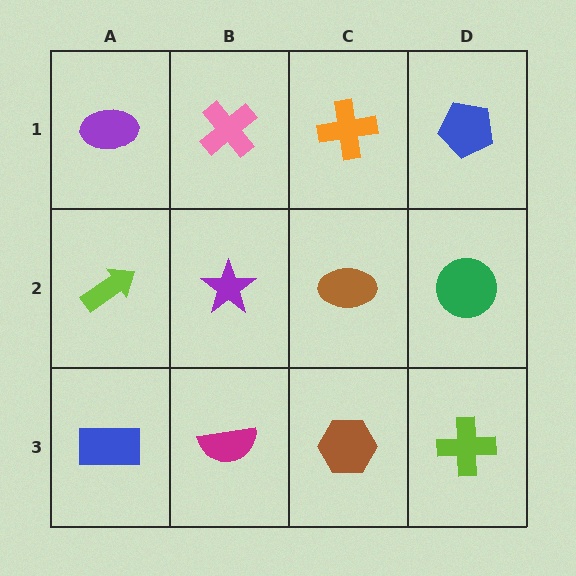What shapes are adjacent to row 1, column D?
A green circle (row 2, column D), an orange cross (row 1, column C).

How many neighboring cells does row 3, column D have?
2.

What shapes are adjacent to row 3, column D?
A green circle (row 2, column D), a brown hexagon (row 3, column C).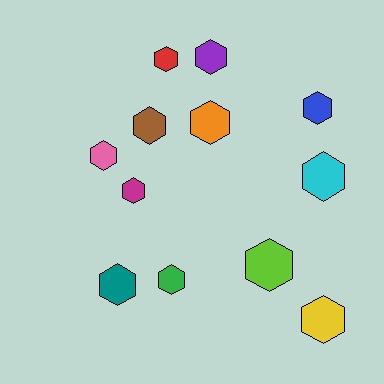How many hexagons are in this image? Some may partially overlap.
There are 12 hexagons.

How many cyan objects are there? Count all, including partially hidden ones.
There is 1 cyan object.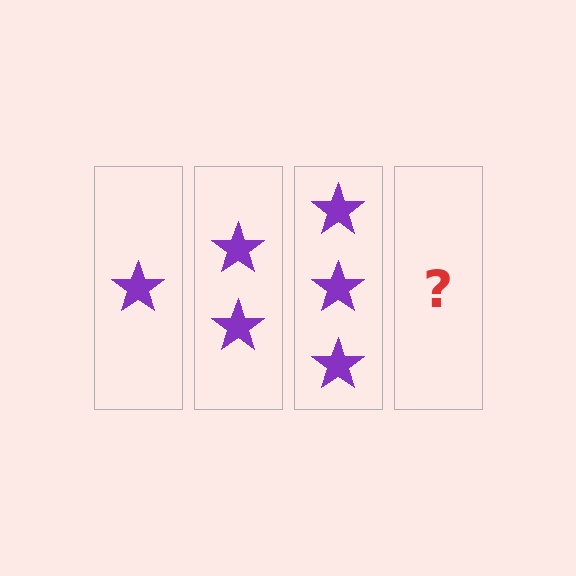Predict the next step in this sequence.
The next step is 4 stars.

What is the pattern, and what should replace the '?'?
The pattern is that each step adds one more star. The '?' should be 4 stars.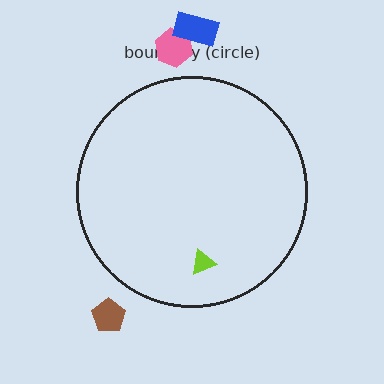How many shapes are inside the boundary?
1 inside, 3 outside.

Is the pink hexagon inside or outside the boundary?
Outside.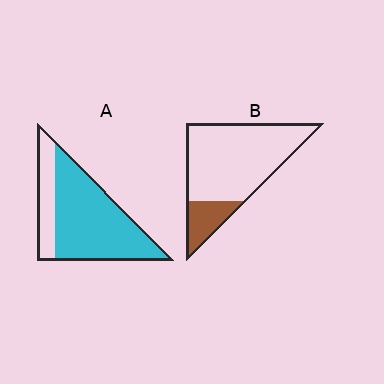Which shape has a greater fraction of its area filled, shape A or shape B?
Shape A.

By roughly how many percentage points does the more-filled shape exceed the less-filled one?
By roughly 55 percentage points (A over B).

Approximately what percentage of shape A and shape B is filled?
A is approximately 75% and B is approximately 20%.